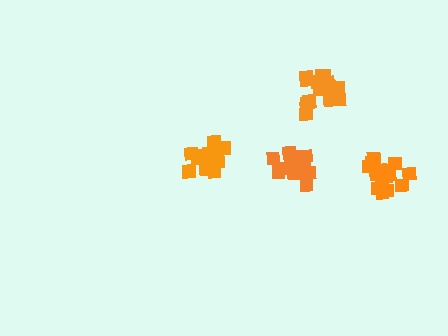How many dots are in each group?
Group 1: 16 dots, Group 2: 20 dots, Group 3: 18 dots, Group 4: 20 dots (74 total).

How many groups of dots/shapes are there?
There are 4 groups.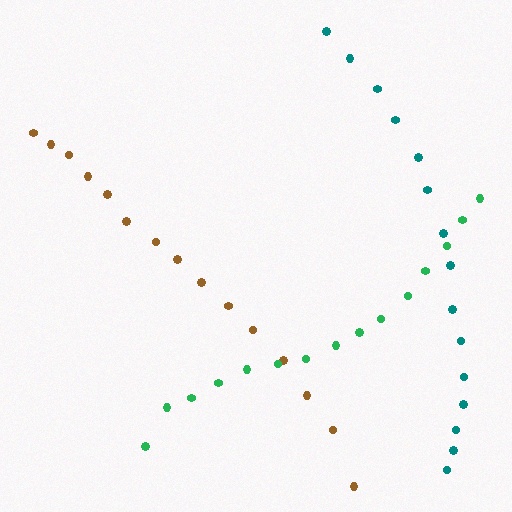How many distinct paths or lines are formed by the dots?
There are 3 distinct paths.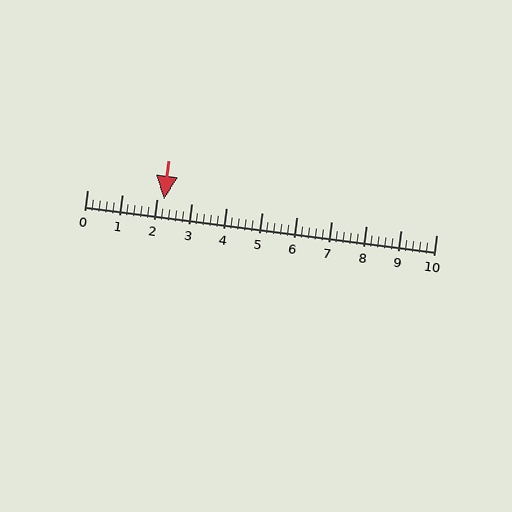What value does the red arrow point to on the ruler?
The red arrow points to approximately 2.2.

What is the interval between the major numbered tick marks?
The major tick marks are spaced 1 units apart.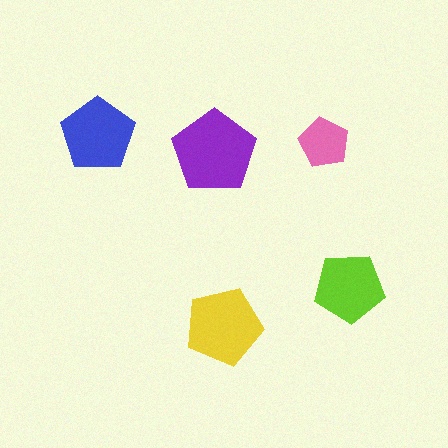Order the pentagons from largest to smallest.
the purple one, the yellow one, the blue one, the lime one, the pink one.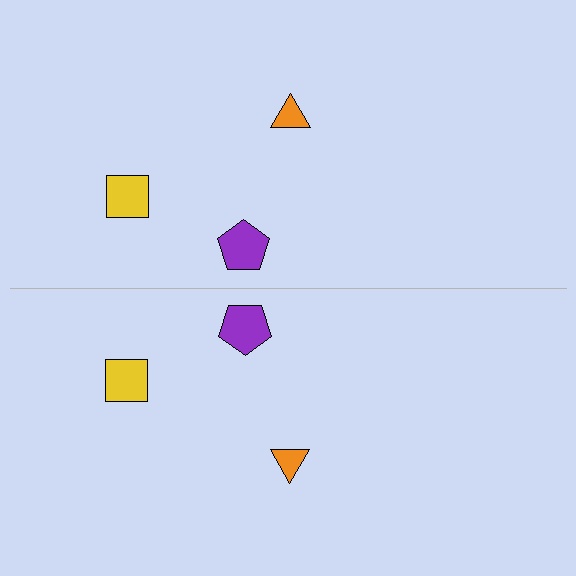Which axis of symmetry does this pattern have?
The pattern has a horizontal axis of symmetry running through the center of the image.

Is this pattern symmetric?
Yes, this pattern has bilateral (reflection) symmetry.